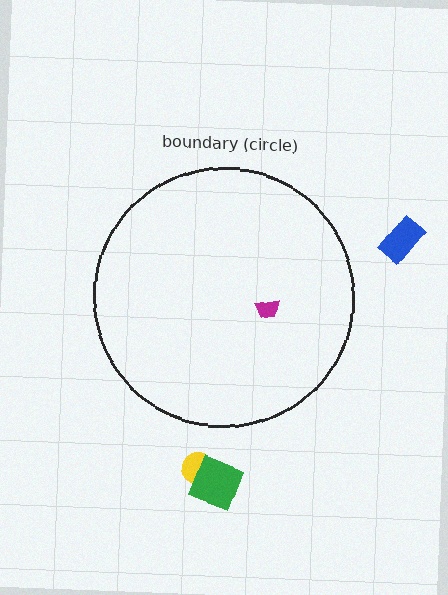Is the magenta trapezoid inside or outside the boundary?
Inside.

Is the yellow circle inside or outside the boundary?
Outside.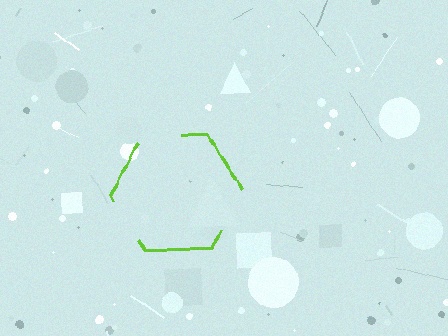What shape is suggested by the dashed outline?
The dashed outline suggests a hexagon.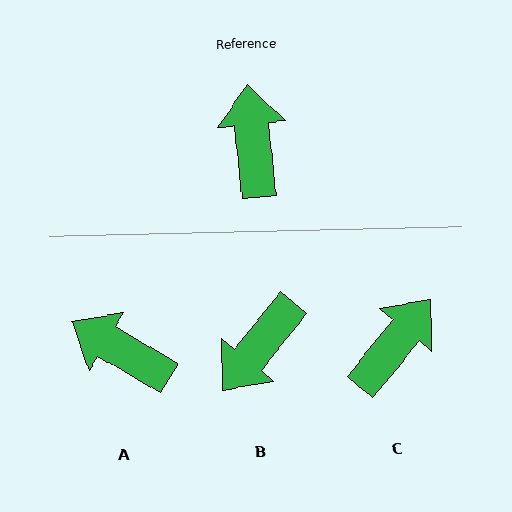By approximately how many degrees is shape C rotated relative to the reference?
Approximately 45 degrees clockwise.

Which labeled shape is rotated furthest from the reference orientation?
B, about 135 degrees away.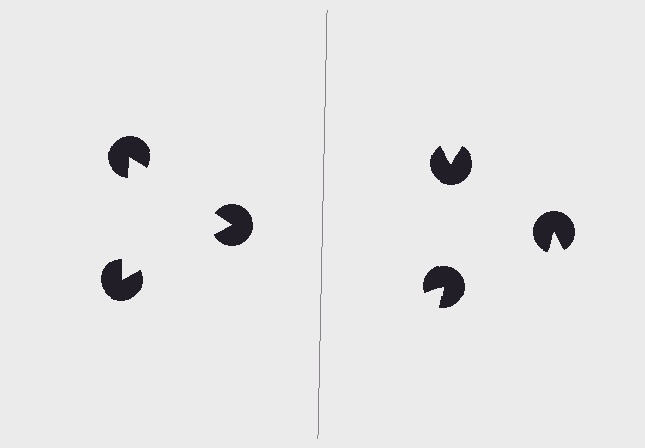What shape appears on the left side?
An illusory triangle.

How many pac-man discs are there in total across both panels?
6 — 3 on each side.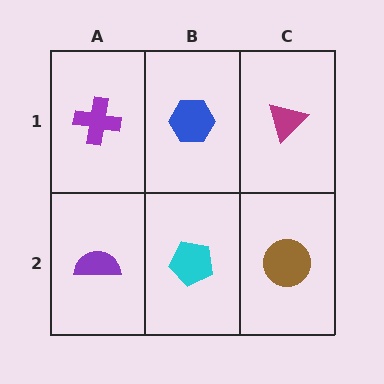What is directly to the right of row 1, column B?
A magenta triangle.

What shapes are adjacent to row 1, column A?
A purple semicircle (row 2, column A), a blue hexagon (row 1, column B).